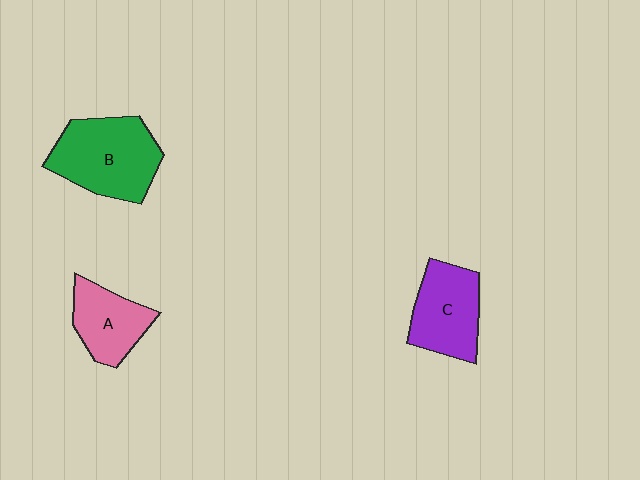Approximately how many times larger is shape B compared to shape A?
Approximately 1.6 times.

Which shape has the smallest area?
Shape A (pink).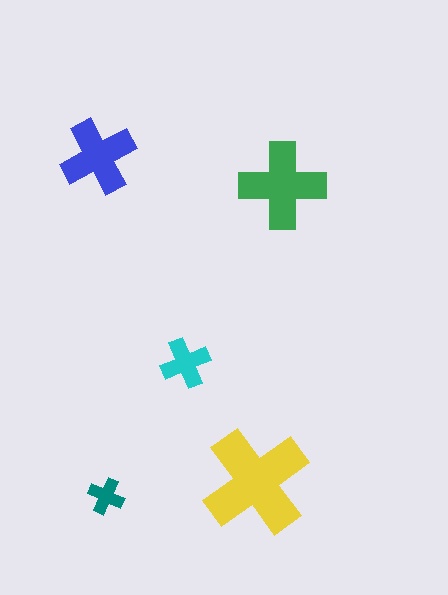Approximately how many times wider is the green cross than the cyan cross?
About 2 times wider.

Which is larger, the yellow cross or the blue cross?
The yellow one.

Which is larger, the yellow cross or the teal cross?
The yellow one.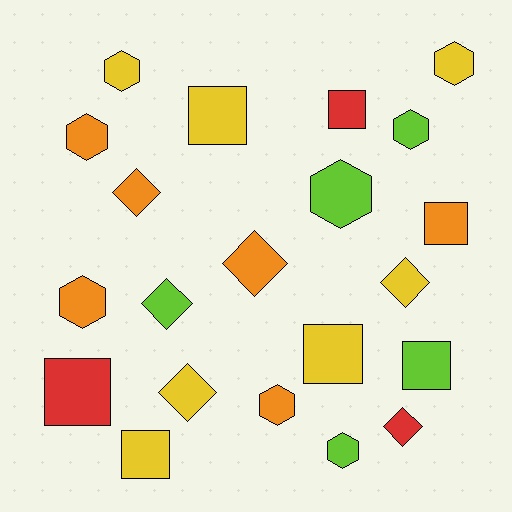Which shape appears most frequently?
Hexagon, with 8 objects.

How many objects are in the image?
There are 21 objects.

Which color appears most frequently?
Yellow, with 7 objects.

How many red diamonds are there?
There is 1 red diamond.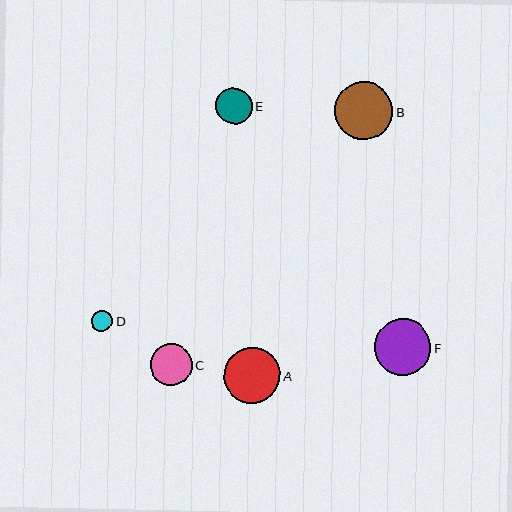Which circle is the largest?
Circle B is the largest with a size of approximately 59 pixels.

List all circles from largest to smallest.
From largest to smallest: B, F, A, C, E, D.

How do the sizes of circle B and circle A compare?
Circle B and circle A are approximately the same size.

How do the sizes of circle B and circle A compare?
Circle B and circle A are approximately the same size.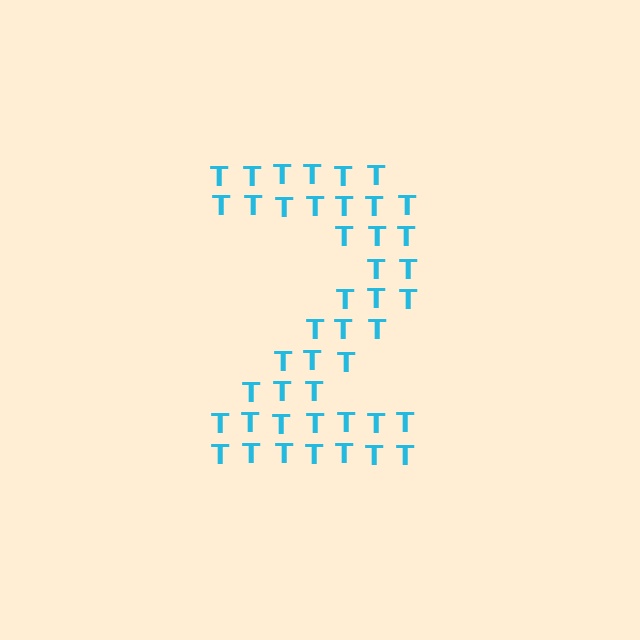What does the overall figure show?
The overall figure shows the digit 2.